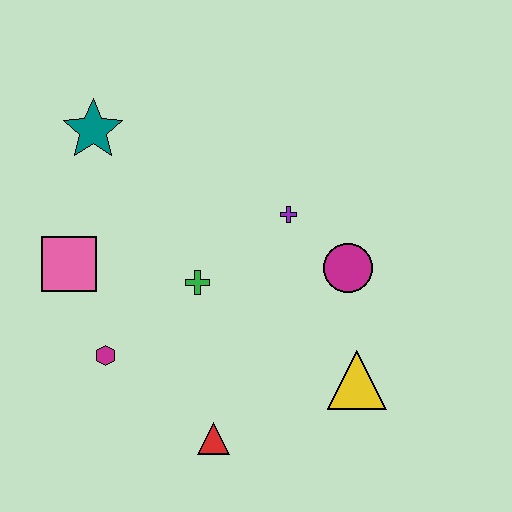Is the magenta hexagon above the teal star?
No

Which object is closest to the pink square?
The magenta hexagon is closest to the pink square.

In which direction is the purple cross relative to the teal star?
The purple cross is to the right of the teal star.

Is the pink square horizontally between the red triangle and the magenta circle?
No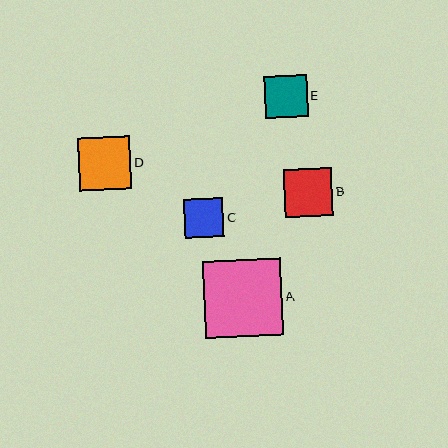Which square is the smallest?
Square C is the smallest with a size of approximately 39 pixels.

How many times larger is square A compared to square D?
Square A is approximately 1.5 times the size of square D.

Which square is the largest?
Square A is the largest with a size of approximately 78 pixels.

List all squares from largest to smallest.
From largest to smallest: A, D, B, E, C.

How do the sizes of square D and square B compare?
Square D and square B are approximately the same size.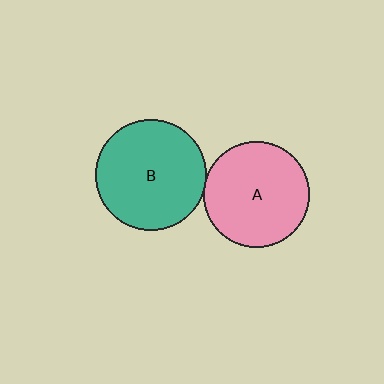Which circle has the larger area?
Circle B (teal).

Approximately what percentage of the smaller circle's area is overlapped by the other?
Approximately 5%.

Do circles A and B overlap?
Yes.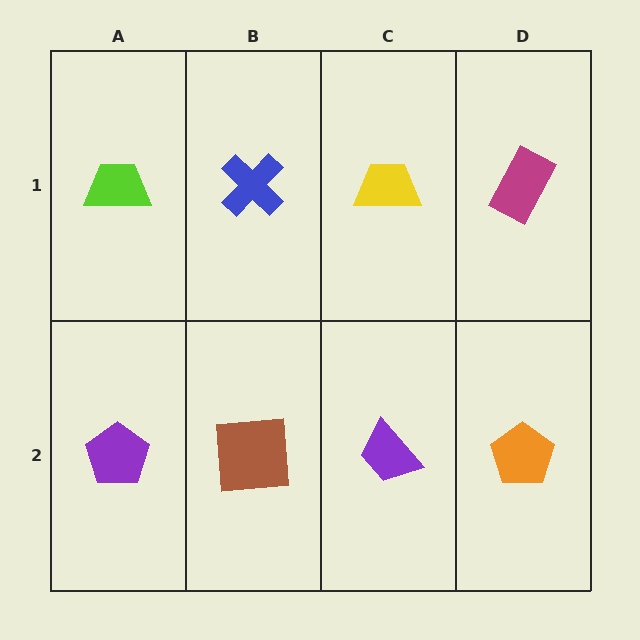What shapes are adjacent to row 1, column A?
A purple pentagon (row 2, column A), a blue cross (row 1, column B).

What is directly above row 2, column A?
A lime trapezoid.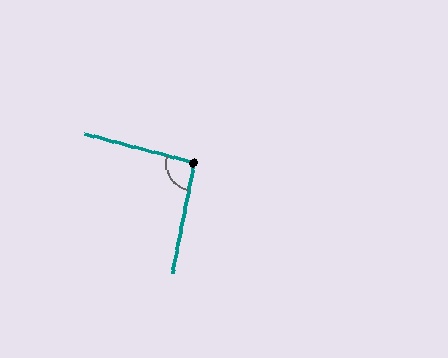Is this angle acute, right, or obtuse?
It is approximately a right angle.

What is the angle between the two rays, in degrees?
Approximately 94 degrees.